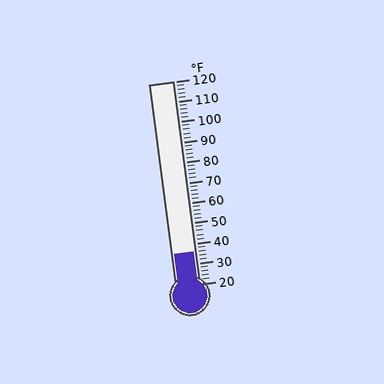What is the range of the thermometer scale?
The thermometer scale ranges from 20°F to 120°F.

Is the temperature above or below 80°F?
The temperature is below 80°F.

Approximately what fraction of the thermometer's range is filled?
The thermometer is filled to approximately 15% of its range.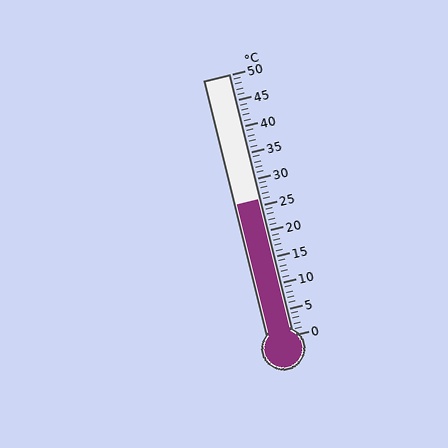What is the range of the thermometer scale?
The thermometer scale ranges from 0°C to 50°C.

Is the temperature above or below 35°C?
The temperature is below 35°C.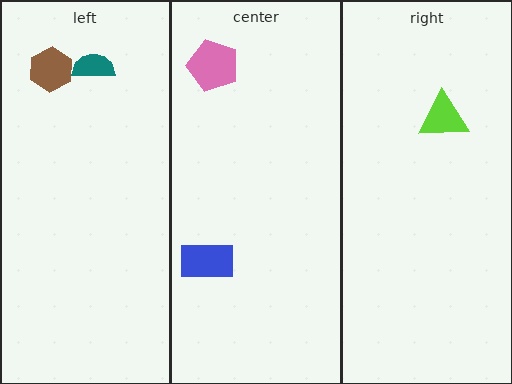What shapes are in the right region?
The lime triangle.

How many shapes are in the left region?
2.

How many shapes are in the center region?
2.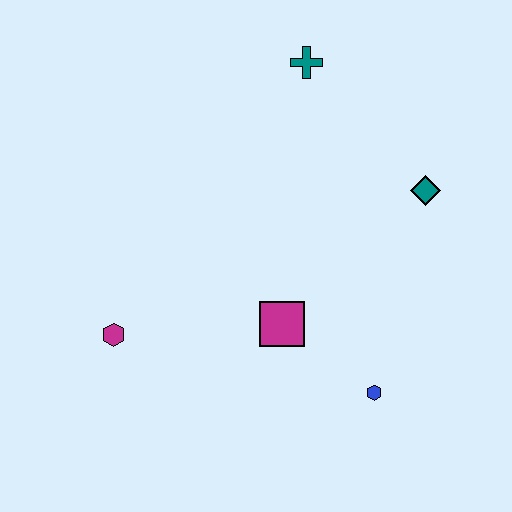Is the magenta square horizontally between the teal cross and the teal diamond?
No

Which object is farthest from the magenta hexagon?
The teal diamond is farthest from the magenta hexagon.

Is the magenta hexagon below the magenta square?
Yes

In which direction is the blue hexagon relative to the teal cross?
The blue hexagon is below the teal cross.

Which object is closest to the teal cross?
The teal diamond is closest to the teal cross.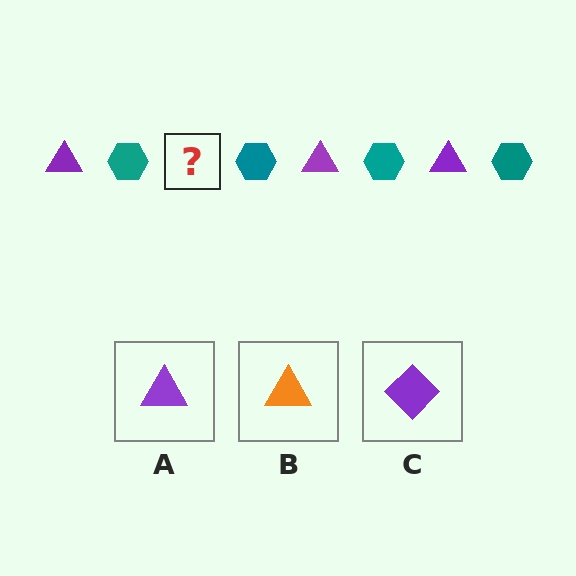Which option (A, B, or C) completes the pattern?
A.